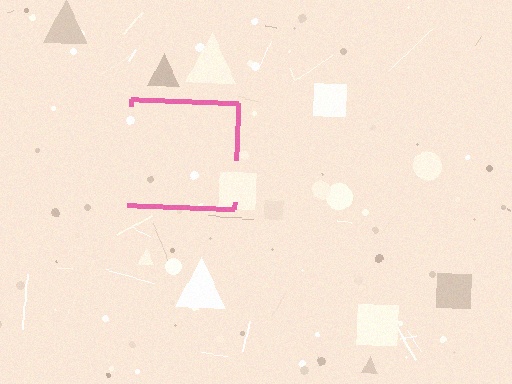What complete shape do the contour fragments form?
The contour fragments form a square.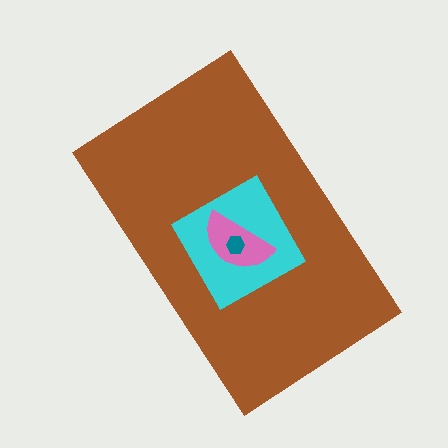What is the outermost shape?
The brown rectangle.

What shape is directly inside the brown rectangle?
The cyan diamond.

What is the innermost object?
The teal hexagon.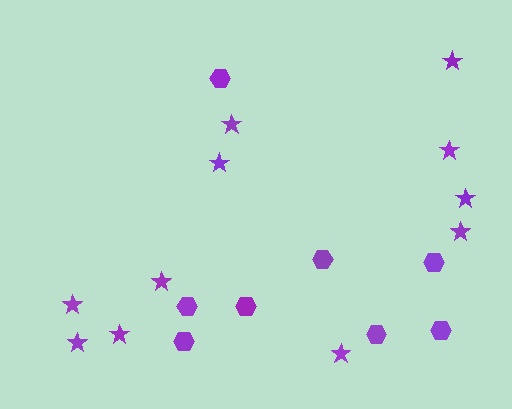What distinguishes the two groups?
There are 2 groups: one group of hexagons (8) and one group of stars (11).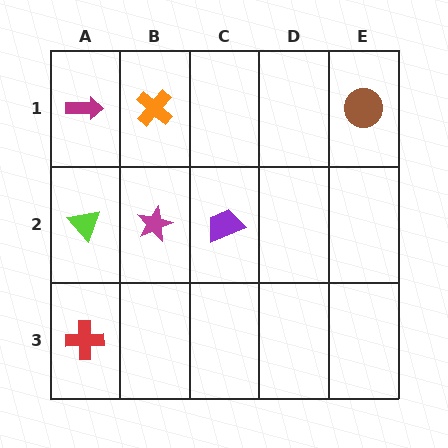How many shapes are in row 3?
1 shape.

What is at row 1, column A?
A magenta arrow.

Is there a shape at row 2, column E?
No, that cell is empty.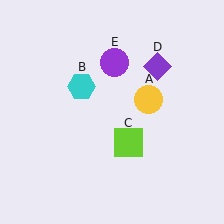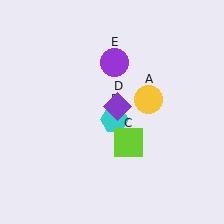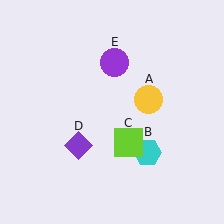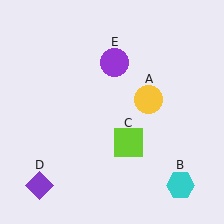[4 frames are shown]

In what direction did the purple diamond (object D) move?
The purple diamond (object D) moved down and to the left.